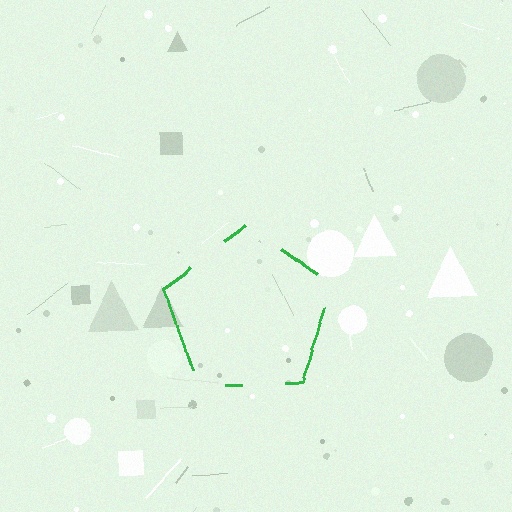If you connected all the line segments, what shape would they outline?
They would outline a pentagon.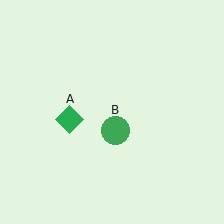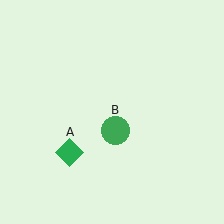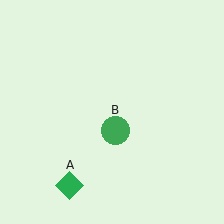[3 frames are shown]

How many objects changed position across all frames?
1 object changed position: green diamond (object A).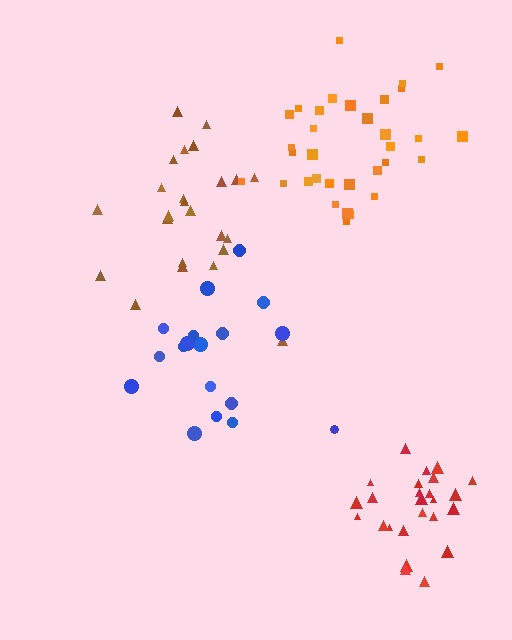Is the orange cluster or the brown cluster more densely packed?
Orange.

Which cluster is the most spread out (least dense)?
Blue.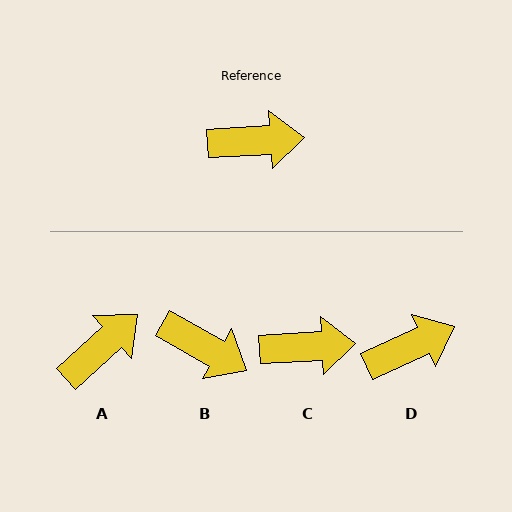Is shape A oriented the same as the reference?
No, it is off by about 39 degrees.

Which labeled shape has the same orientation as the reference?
C.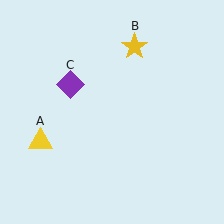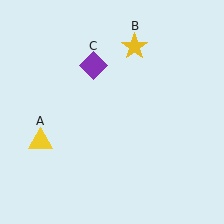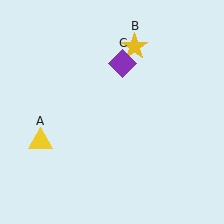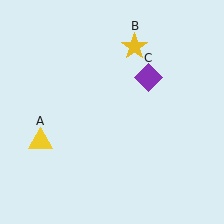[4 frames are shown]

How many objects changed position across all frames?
1 object changed position: purple diamond (object C).